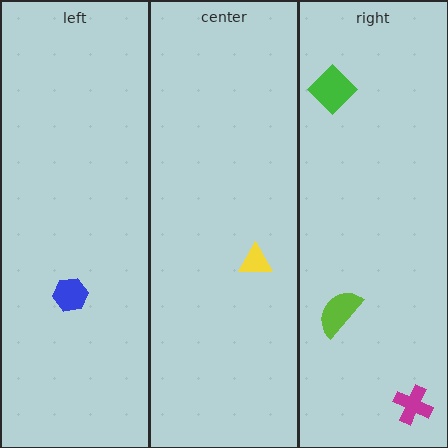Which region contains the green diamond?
The right region.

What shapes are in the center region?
The yellow triangle.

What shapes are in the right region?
The magenta cross, the green diamond, the lime semicircle.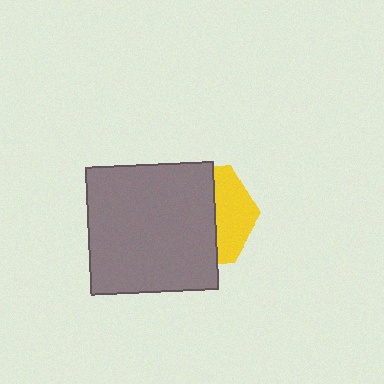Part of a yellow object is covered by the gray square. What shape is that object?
It is a hexagon.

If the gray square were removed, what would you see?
You would see the complete yellow hexagon.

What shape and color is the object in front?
The object in front is a gray square.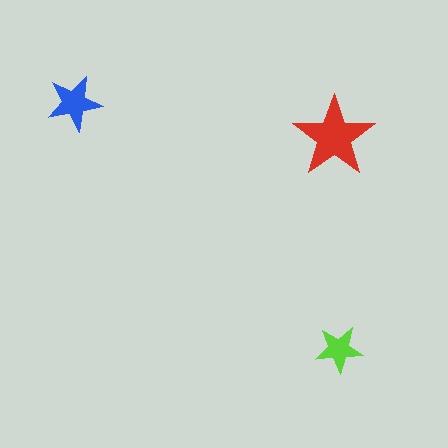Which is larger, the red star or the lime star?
The red one.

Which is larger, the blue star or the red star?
The red one.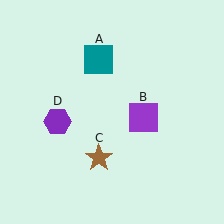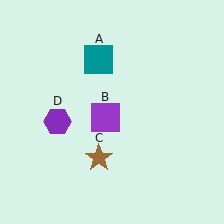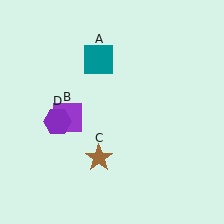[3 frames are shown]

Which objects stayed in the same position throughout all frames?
Teal square (object A) and brown star (object C) and purple hexagon (object D) remained stationary.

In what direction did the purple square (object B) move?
The purple square (object B) moved left.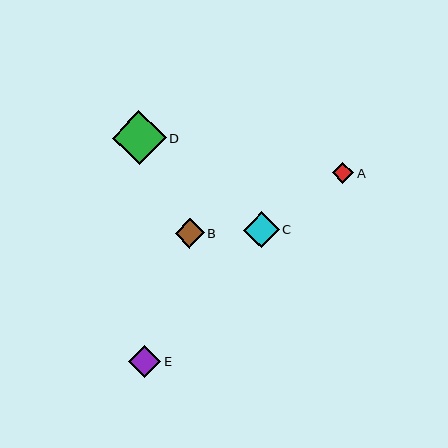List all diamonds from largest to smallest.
From largest to smallest: D, C, E, B, A.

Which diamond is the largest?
Diamond D is the largest with a size of approximately 54 pixels.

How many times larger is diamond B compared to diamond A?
Diamond B is approximately 1.3 times the size of diamond A.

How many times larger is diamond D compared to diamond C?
Diamond D is approximately 1.5 times the size of diamond C.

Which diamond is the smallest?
Diamond A is the smallest with a size of approximately 22 pixels.